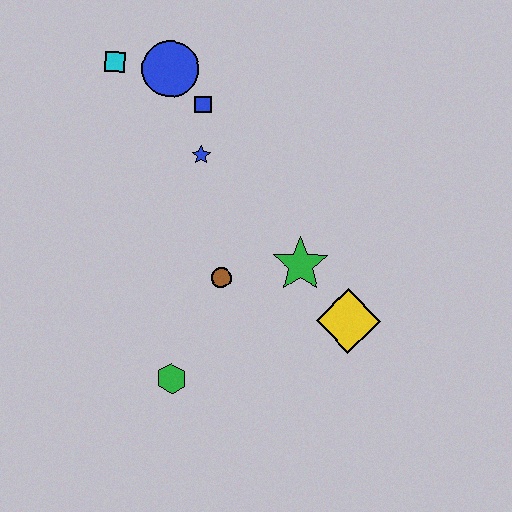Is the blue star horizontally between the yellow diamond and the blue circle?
Yes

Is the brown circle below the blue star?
Yes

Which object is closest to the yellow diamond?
The green star is closest to the yellow diamond.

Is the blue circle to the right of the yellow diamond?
No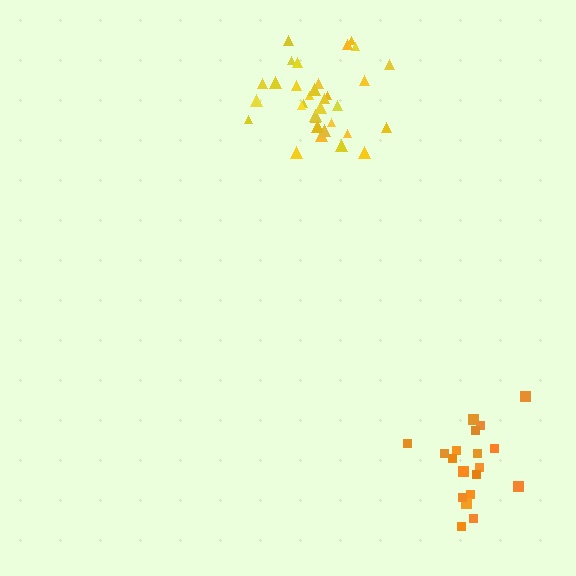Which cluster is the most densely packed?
Yellow.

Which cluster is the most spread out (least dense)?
Orange.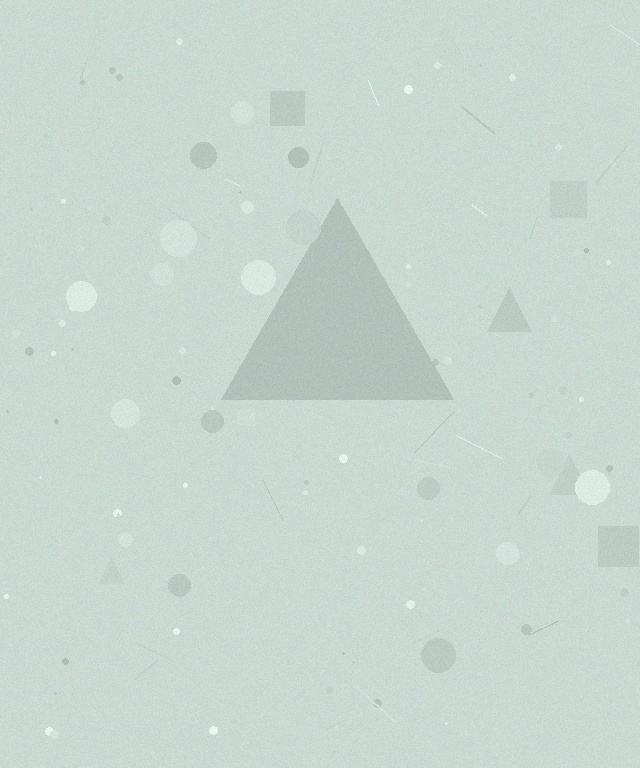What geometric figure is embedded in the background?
A triangle is embedded in the background.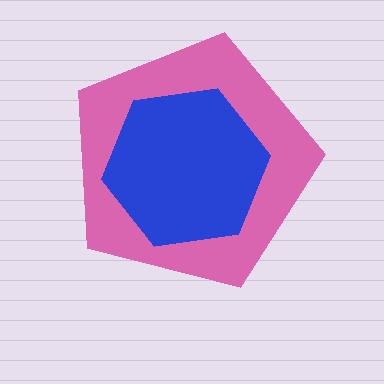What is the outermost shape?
The pink pentagon.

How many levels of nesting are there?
2.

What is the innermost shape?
The blue hexagon.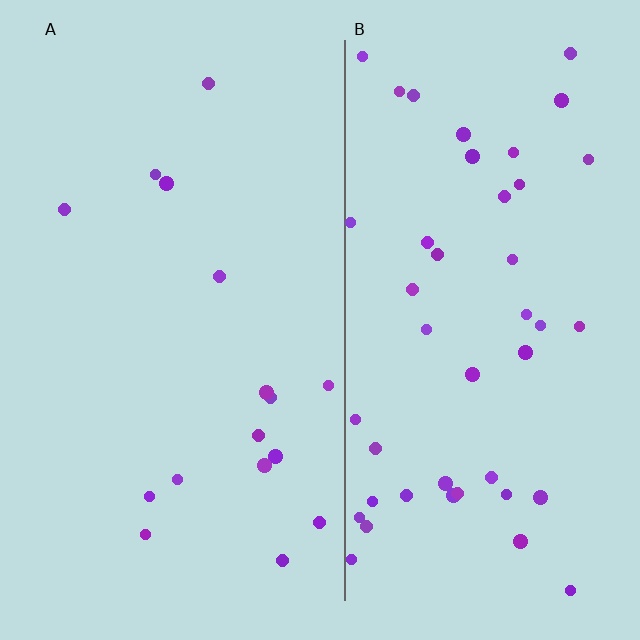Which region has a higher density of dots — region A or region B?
B (the right).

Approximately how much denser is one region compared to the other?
Approximately 2.8× — region B over region A.